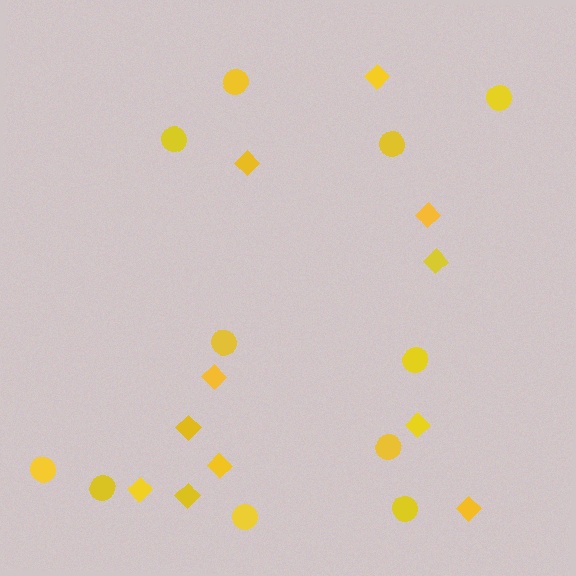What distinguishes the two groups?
There are 2 groups: one group of diamonds (11) and one group of circles (11).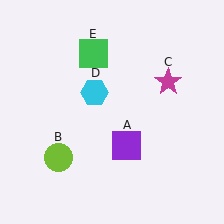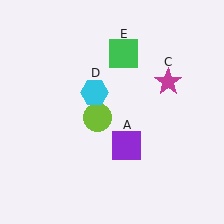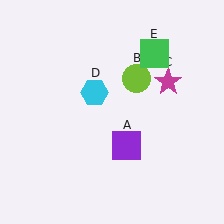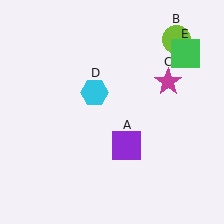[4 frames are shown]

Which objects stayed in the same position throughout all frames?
Purple square (object A) and magenta star (object C) and cyan hexagon (object D) remained stationary.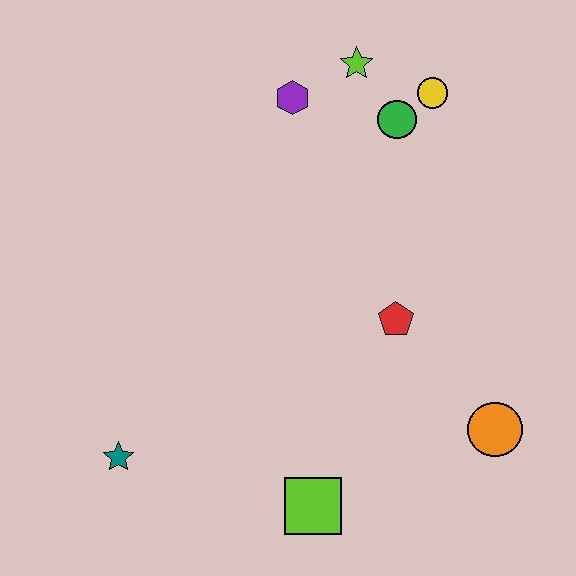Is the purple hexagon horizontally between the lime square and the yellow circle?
No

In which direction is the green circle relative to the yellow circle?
The green circle is to the left of the yellow circle.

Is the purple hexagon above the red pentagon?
Yes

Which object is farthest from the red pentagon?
The teal star is farthest from the red pentagon.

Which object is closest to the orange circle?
The red pentagon is closest to the orange circle.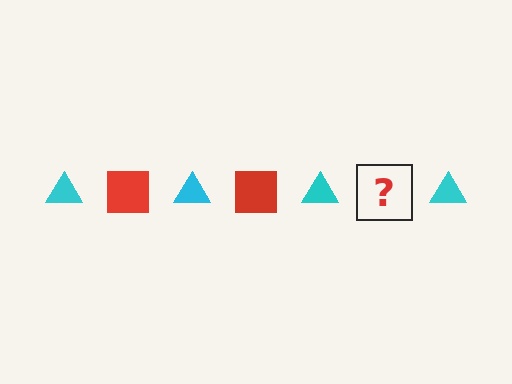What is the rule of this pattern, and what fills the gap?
The rule is that the pattern alternates between cyan triangle and red square. The gap should be filled with a red square.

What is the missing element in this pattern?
The missing element is a red square.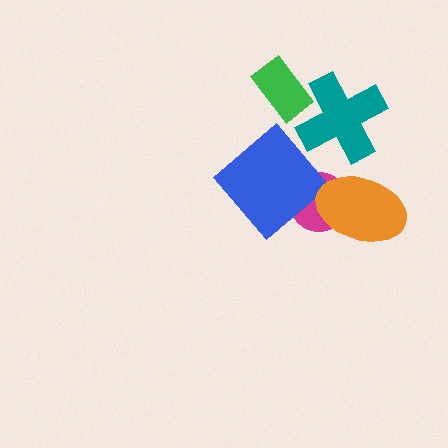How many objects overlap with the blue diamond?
1 object overlaps with the blue diamond.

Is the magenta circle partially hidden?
Yes, it is partially covered by another shape.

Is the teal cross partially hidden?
Yes, it is partially covered by another shape.